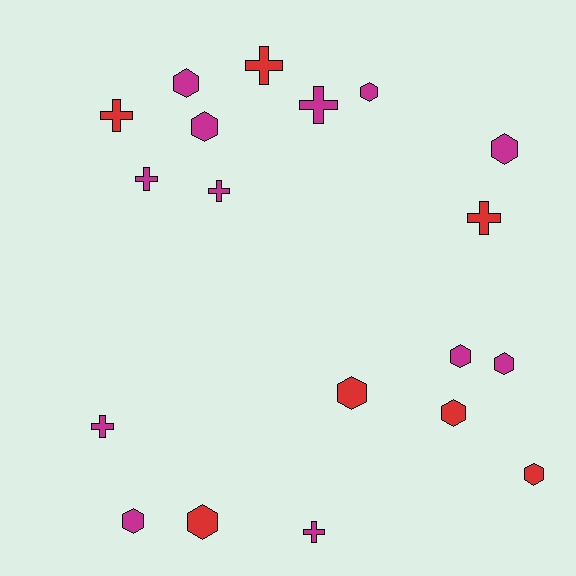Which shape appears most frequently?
Hexagon, with 11 objects.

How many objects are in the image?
There are 19 objects.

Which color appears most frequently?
Magenta, with 12 objects.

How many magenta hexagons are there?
There are 7 magenta hexagons.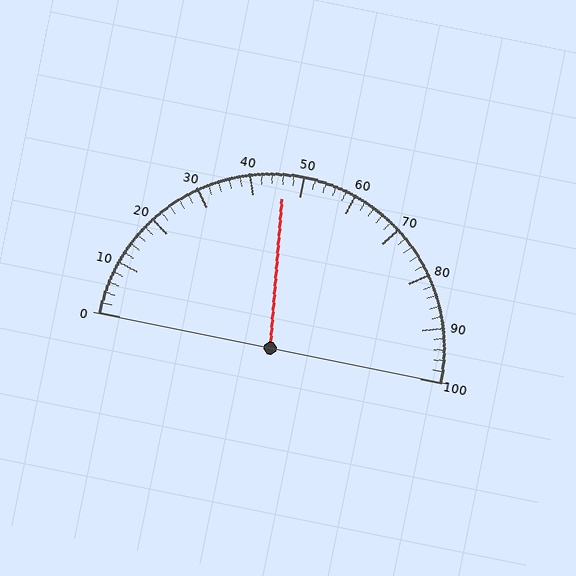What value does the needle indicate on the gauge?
The needle indicates approximately 46.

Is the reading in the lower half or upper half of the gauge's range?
The reading is in the lower half of the range (0 to 100).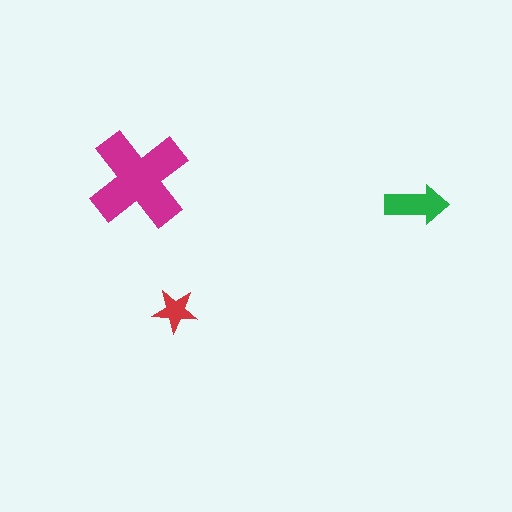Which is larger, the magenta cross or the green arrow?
The magenta cross.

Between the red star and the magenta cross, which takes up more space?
The magenta cross.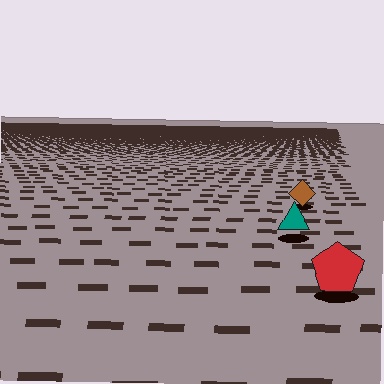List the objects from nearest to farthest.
From nearest to farthest: the red pentagon, the teal triangle, the brown diamond.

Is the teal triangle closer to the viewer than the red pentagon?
No. The red pentagon is closer — you can tell from the texture gradient: the ground texture is coarser near it.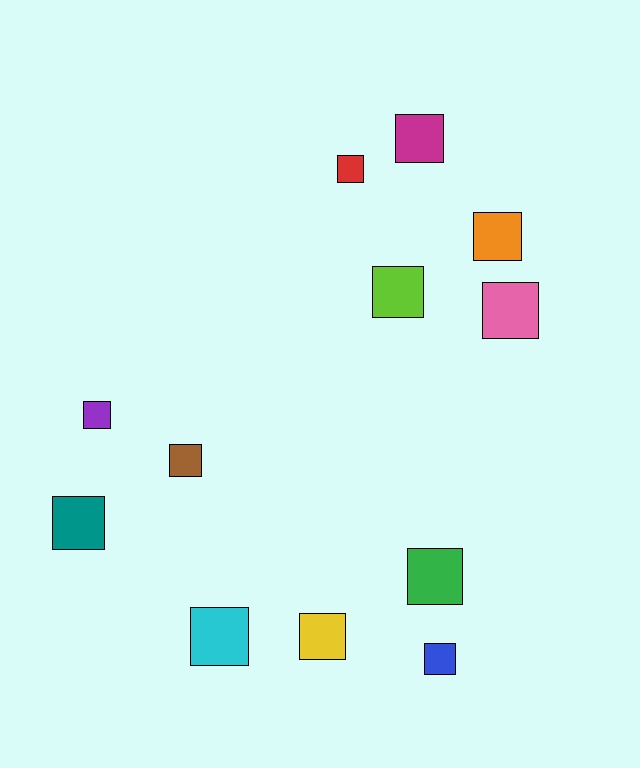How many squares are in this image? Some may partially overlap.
There are 12 squares.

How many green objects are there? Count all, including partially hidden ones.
There is 1 green object.